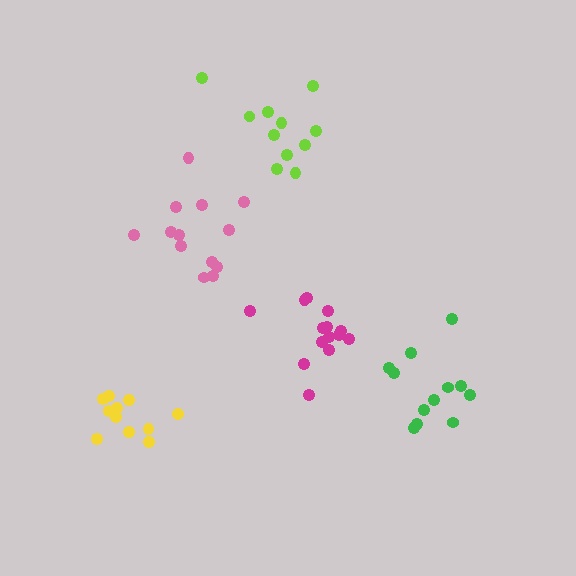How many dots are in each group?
Group 1: 14 dots, Group 2: 12 dots, Group 3: 11 dots, Group 4: 11 dots, Group 5: 13 dots (61 total).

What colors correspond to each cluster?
The clusters are colored: magenta, green, yellow, lime, pink.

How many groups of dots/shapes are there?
There are 5 groups.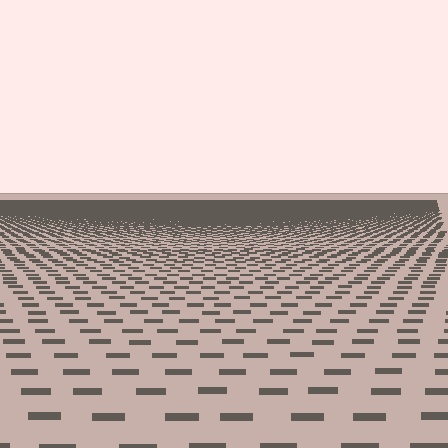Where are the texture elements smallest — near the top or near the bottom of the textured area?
Near the top.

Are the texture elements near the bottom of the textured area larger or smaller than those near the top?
Larger. Near the bottom, elements are closer to the viewer and appear at a bigger on-screen size.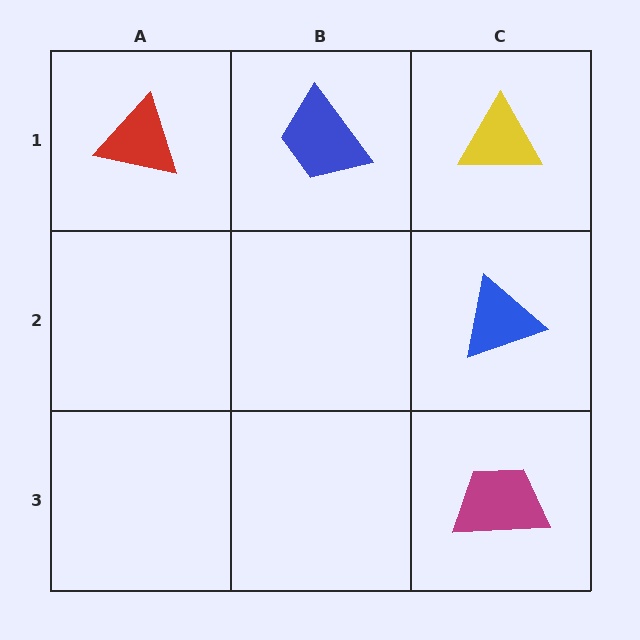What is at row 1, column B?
A blue trapezoid.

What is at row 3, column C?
A magenta trapezoid.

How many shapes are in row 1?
3 shapes.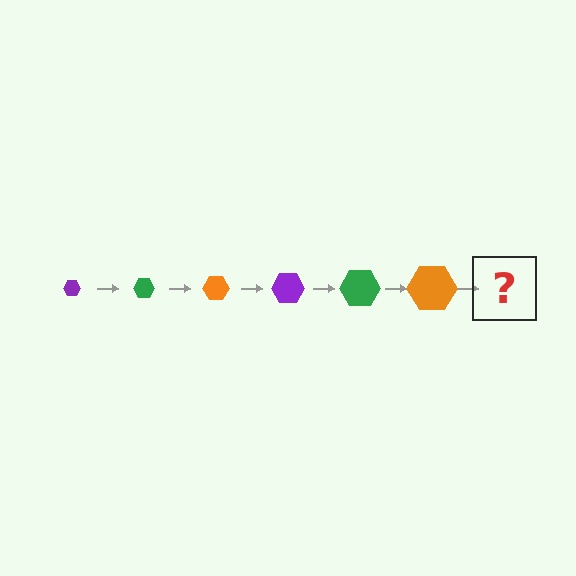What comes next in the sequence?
The next element should be a purple hexagon, larger than the previous one.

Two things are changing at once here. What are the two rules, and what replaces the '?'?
The two rules are that the hexagon grows larger each step and the color cycles through purple, green, and orange. The '?' should be a purple hexagon, larger than the previous one.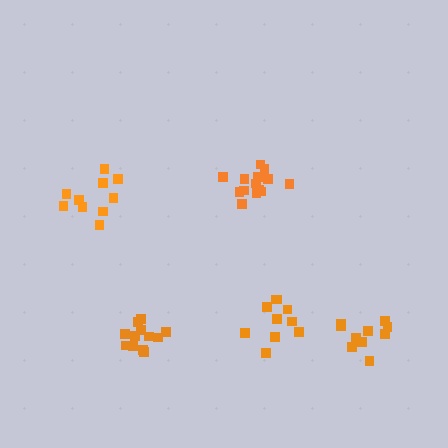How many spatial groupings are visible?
There are 5 spatial groupings.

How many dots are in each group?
Group 1: 14 dots, Group 2: 10 dots, Group 3: 10 dots, Group 4: 12 dots, Group 5: 11 dots (57 total).